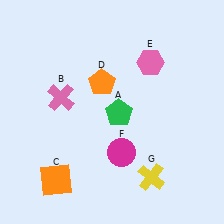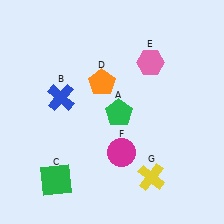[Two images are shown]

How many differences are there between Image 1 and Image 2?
There are 2 differences between the two images.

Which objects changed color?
B changed from pink to blue. C changed from orange to green.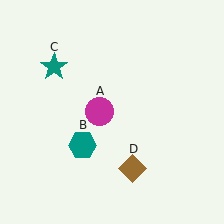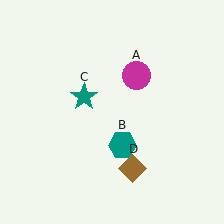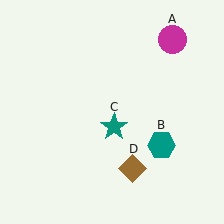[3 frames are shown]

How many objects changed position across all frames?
3 objects changed position: magenta circle (object A), teal hexagon (object B), teal star (object C).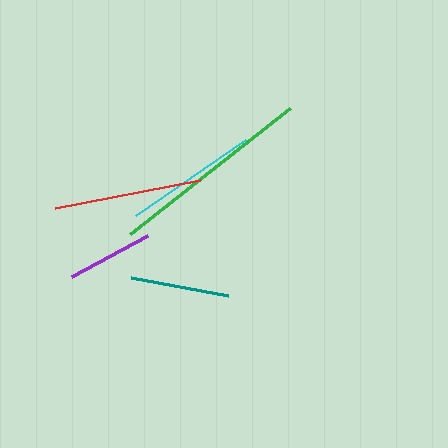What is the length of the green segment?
The green segment is approximately 204 pixels long.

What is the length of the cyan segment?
The cyan segment is approximately 134 pixels long.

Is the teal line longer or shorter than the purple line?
The teal line is longer than the purple line.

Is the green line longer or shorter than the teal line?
The green line is longer than the teal line.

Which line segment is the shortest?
The purple line is the shortest at approximately 87 pixels.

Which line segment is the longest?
The green line is the longest at approximately 204 pixels.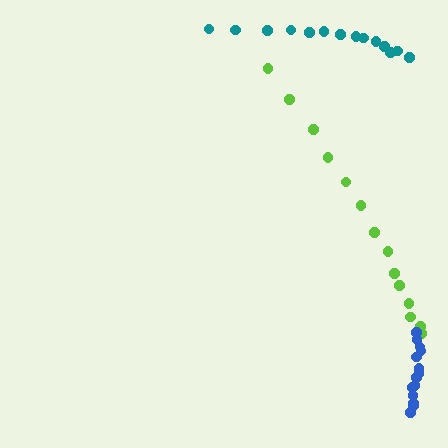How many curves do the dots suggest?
There are 3 distinct paths.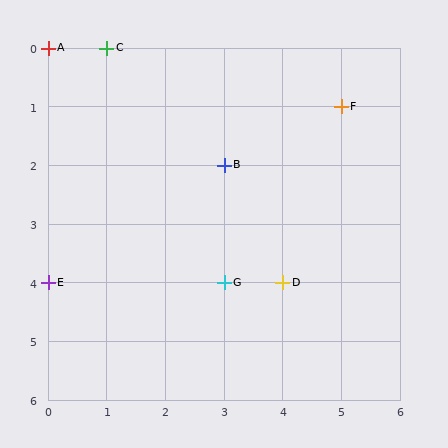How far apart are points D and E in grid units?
Points D and E are 4 columns apart.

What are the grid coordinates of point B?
Point B is at grid coordinates (3, 2).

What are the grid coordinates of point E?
Point E is at grid coordinates (0, 4).